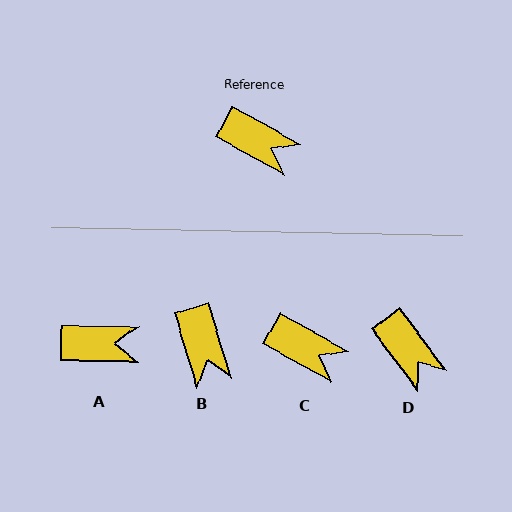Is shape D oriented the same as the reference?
No, it is off by about 24 degrees.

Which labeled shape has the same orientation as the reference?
C.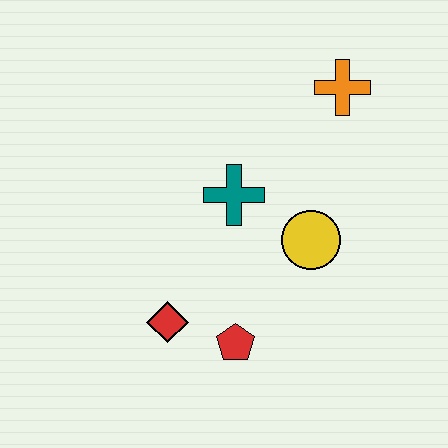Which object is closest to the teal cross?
The yellow circle is closest to the teal cross.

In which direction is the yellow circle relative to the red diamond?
The yellow circle is to the right of the red diamond.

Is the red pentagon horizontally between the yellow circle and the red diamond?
Yes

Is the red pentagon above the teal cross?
No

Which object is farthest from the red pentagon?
The orange cross is farthest from the red pentagon.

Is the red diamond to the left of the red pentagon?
Yes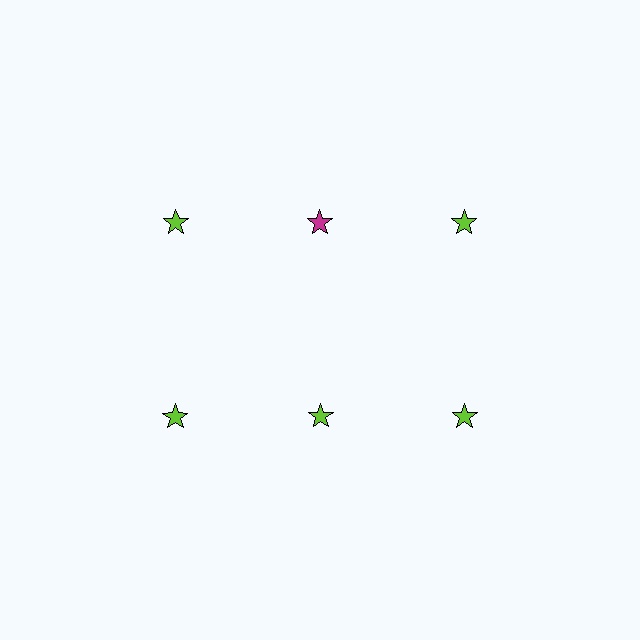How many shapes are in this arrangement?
There are 6 shapes arranged in a grid pattern.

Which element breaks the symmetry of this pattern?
The magenta star in the top row, second from left column breaks the symmetry. All other shapes are lime stars.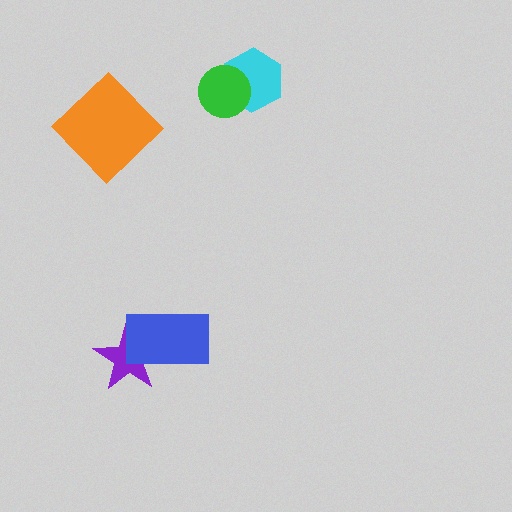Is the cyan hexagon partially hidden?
Yes, it is partially covered by another shape.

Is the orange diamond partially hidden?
No, no other shape covers it.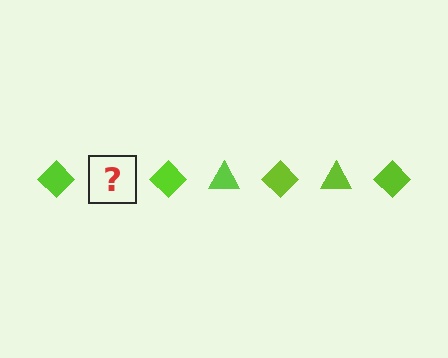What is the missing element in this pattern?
The missing element is a lime triangle.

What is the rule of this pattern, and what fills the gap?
The rule is that the pattern cycles through diamond, triangle shapes in lime. The gap should be filled with a lime triangle.